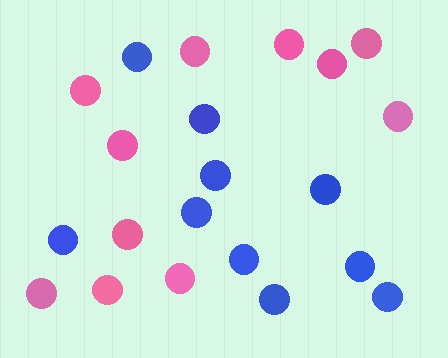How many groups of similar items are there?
There are 2 groups: one group of blue circles (10) and one group of pink circles (11).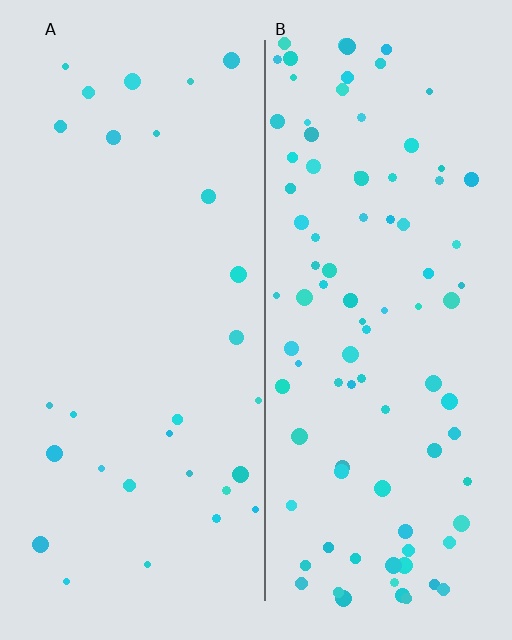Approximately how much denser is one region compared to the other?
Approximately 3.2× — region B over region A.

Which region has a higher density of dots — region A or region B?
B (the right).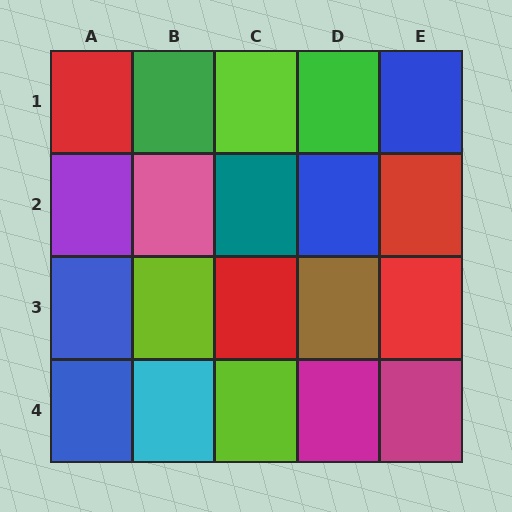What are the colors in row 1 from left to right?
Red, green, lime, green, blue.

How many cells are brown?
1 cell is brown.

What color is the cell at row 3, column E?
Red.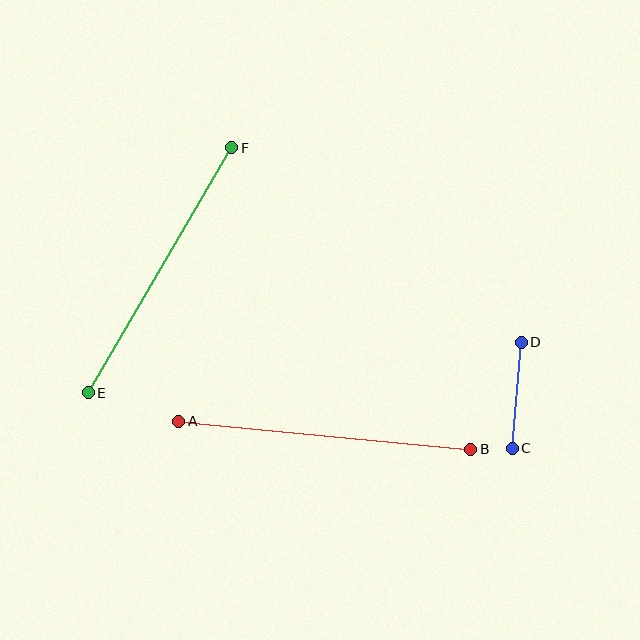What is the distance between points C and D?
The distance is approximately 106 pixels.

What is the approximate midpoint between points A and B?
The midpoint is at approximately (325, 435) pixels.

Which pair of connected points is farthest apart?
Points A and B are farthest apart.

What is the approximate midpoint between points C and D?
The midpoint is at approximately (517, 395) pixels.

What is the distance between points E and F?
The distance is approximately 284 pixels.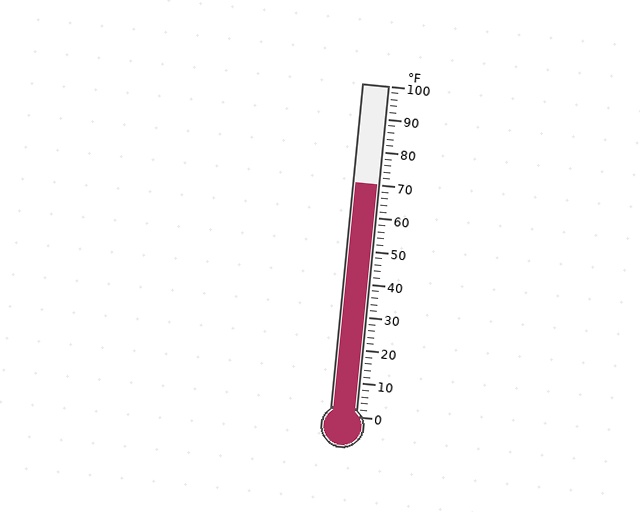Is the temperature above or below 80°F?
The temperature is below 80°F.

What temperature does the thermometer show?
The thermometer shows approximately 70°F.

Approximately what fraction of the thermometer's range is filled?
The thermometer is filled to approximately 70% of its range.